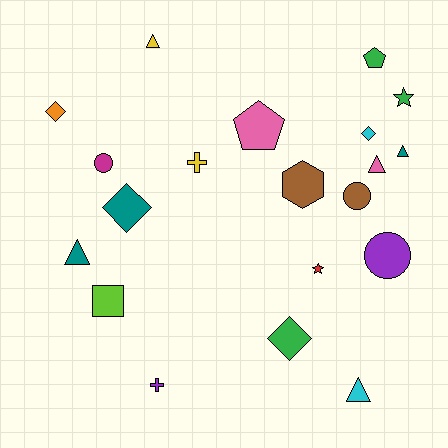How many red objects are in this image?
There is 1 red object.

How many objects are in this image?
There are 20 objects.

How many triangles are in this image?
There are 5 triangles.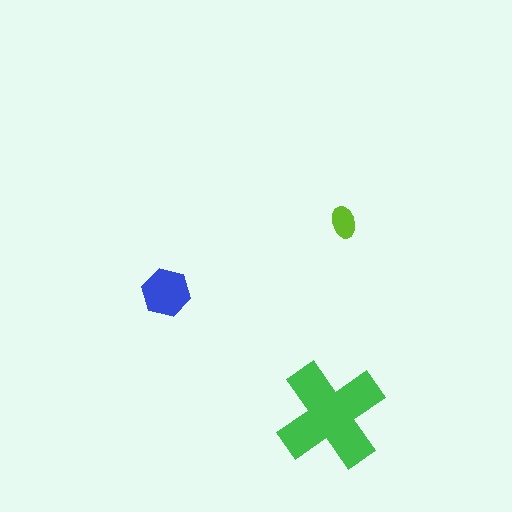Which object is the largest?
The green cross.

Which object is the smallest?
The lime ellipse.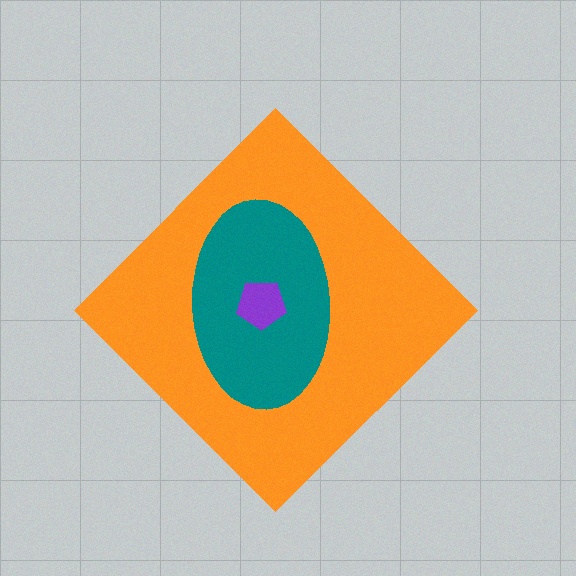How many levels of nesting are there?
3.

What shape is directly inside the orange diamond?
The teal ellipse.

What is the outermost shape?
The orange diamond.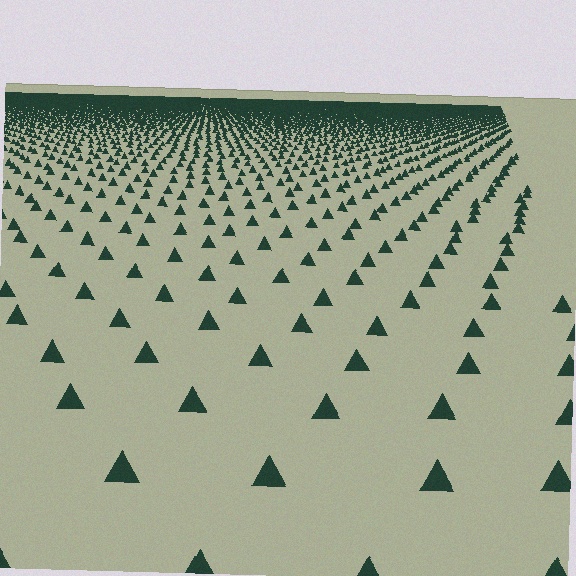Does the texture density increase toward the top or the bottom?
Density increases toward the top.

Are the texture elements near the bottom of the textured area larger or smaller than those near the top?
Larger. Near the bottom, elements are closer to the viewer and appear at a bigger on-screen size.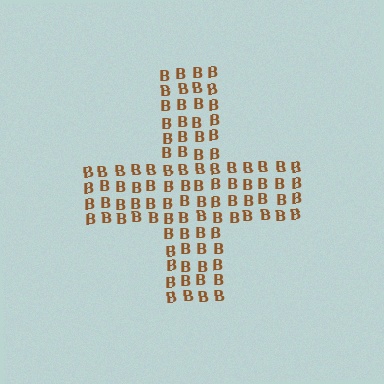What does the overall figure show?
The overall figure shows a cross.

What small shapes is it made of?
It is made of small letter B's.